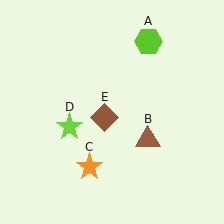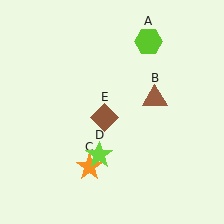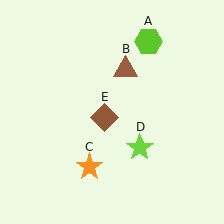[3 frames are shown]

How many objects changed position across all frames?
2 objects changed position: brown triangle (object B), lime star (object D).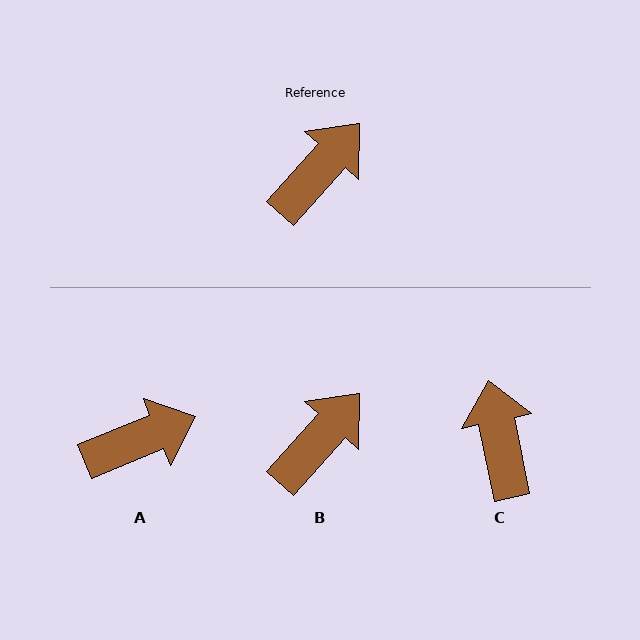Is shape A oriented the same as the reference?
No, it is off by about 26 degrees.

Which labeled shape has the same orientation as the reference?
B.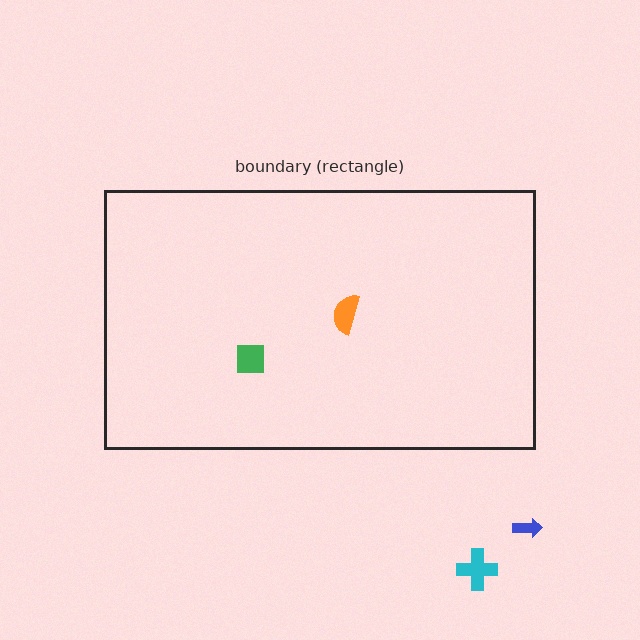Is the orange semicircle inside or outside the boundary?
Inside.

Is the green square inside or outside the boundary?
Inside.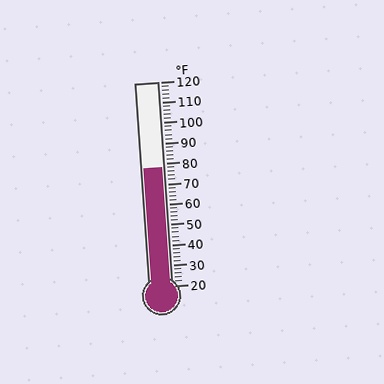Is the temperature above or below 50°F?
The temperature is above 50°F.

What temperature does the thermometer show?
The thermometer shows approximately 78°F.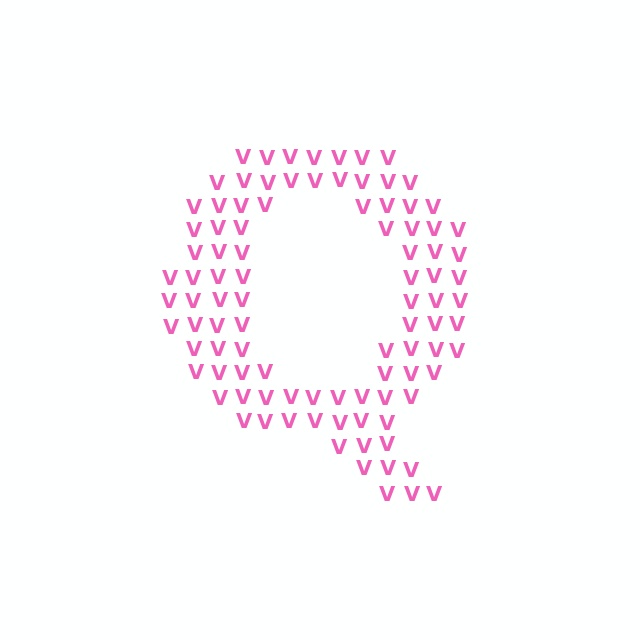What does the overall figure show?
The overall figure shows the letter Q.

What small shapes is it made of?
It is made of small letter V's.